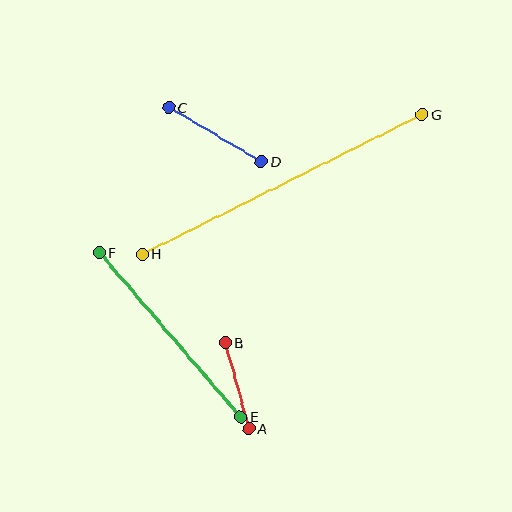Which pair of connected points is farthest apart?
Points G and H are farthest apart.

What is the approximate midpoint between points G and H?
The midpoint is at approximately (282, 184) pixels.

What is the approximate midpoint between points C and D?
The midpoint is at approximately (215, 134) pixels.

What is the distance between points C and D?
The distance is approximately 107 pixels.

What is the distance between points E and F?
The distance is approximately 217 pixels.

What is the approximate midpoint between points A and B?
The midpoint is at approximately (237, 386) pixels.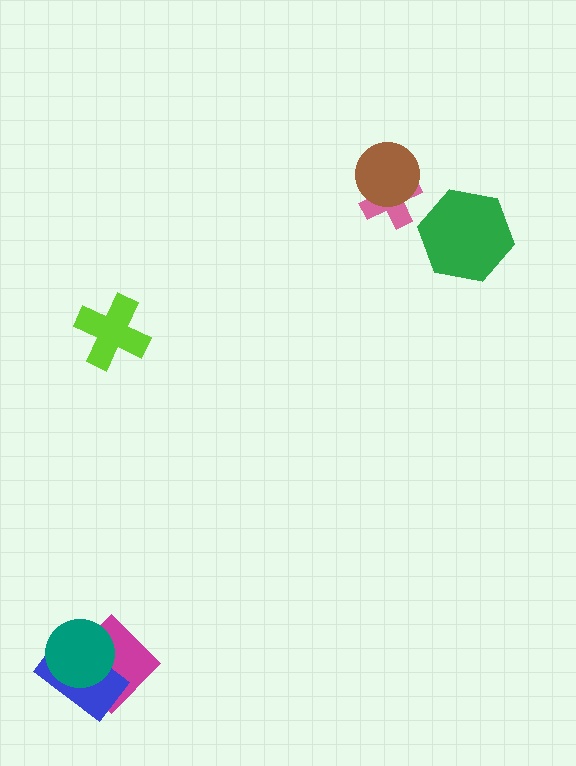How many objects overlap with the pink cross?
1 object overlaps with the pink cross.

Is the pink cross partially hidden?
Yes, it is partially covered by another shape.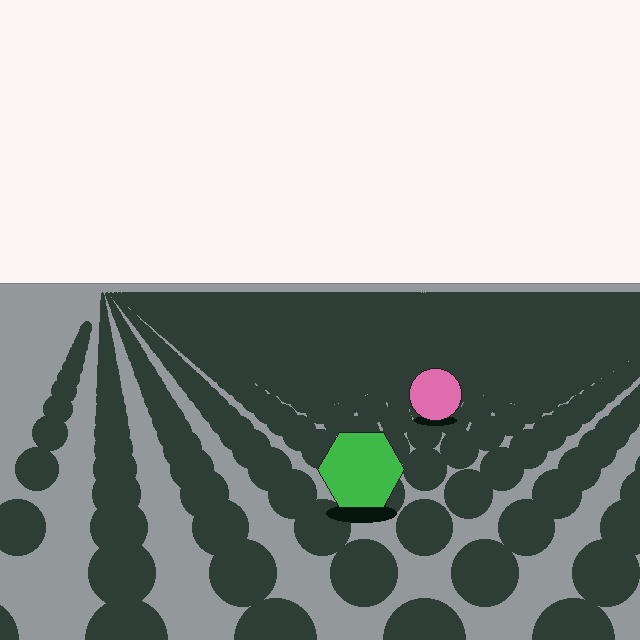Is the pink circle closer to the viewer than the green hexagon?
No. The green hexagon is closer — you can tell from the texture gradient: the ground texture is coarser near it.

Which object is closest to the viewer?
The green hexagon is closest. The texture marks near it are larger and more spread out.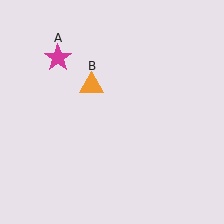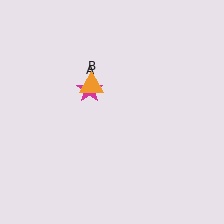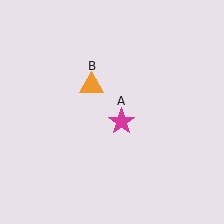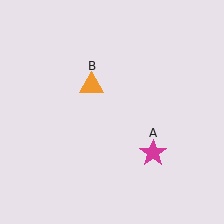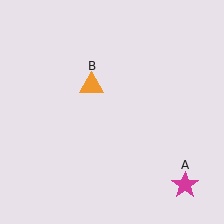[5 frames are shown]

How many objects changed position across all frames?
1 object changed position: magenta star (object A).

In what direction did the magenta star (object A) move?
The magenta star (object A) moved down and to the right.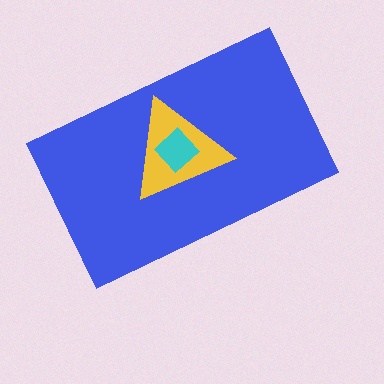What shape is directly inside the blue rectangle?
The yellow triangle.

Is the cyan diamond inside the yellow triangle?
Yes.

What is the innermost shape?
The cyan diamond.